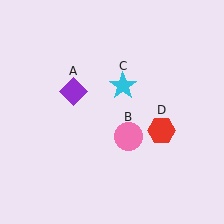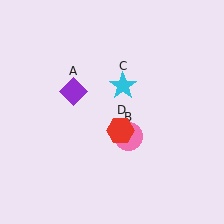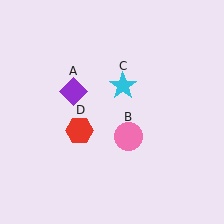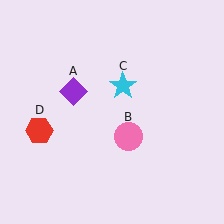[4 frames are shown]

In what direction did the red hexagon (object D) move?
The red hexagon (object D) moved left.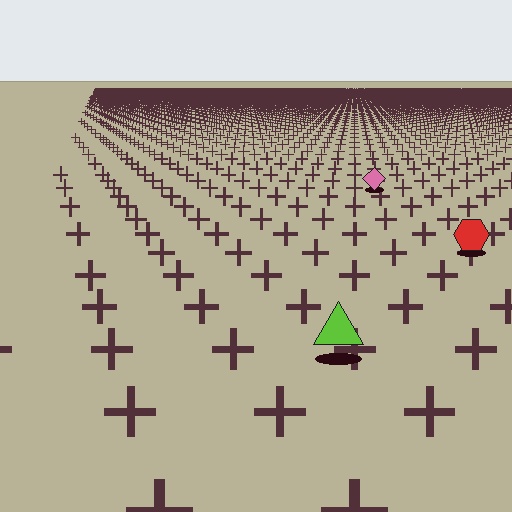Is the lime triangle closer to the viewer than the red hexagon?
Yes. The lime triangle is closer — you can tell from the texture gradient: the ground texture is coarser near it.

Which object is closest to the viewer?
The lime triangle is closest. The texture marks near it are larger and more spread out.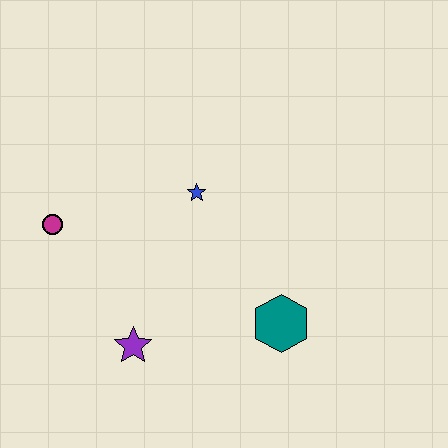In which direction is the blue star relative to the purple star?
The blue star is above the purple star.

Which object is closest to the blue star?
The magenta circle is closest to the blue star.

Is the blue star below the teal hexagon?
No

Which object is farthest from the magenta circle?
The teal hexagon is farthest from the magenta circle.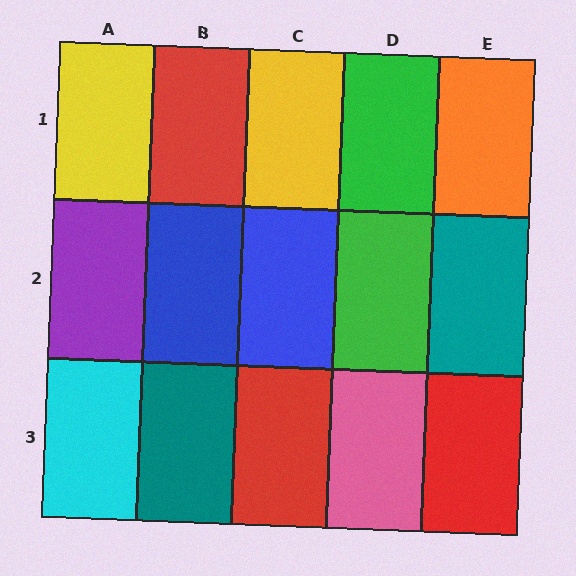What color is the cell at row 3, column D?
Pink.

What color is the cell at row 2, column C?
Blue.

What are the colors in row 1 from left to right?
Yellow, red, yellow, green, orange.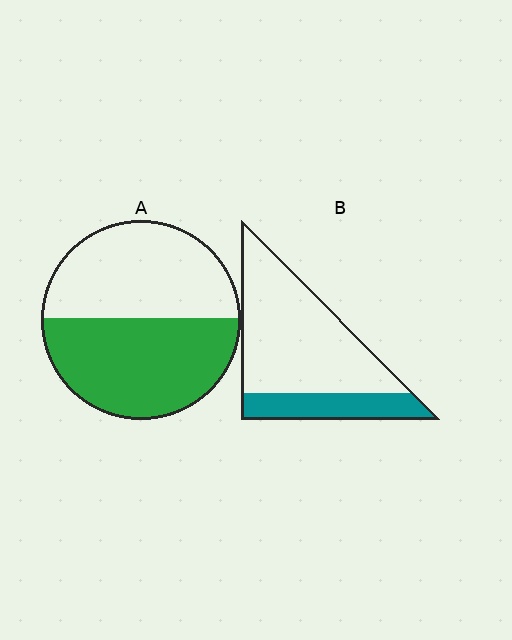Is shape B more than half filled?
No.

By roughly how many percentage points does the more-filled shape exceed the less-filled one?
By roughly 25 percentage points (A over B).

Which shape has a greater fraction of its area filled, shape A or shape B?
Shape A.